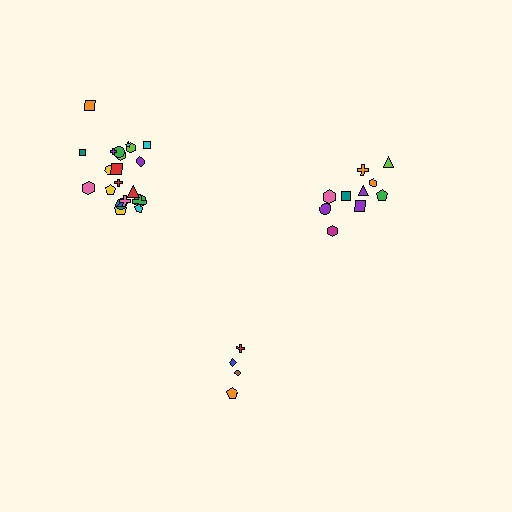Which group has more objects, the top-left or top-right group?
The top-left group.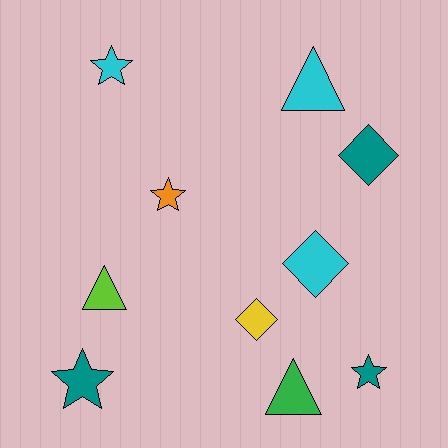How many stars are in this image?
There are 4 stars.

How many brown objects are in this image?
There are no brown objects.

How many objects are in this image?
There are 10 objects.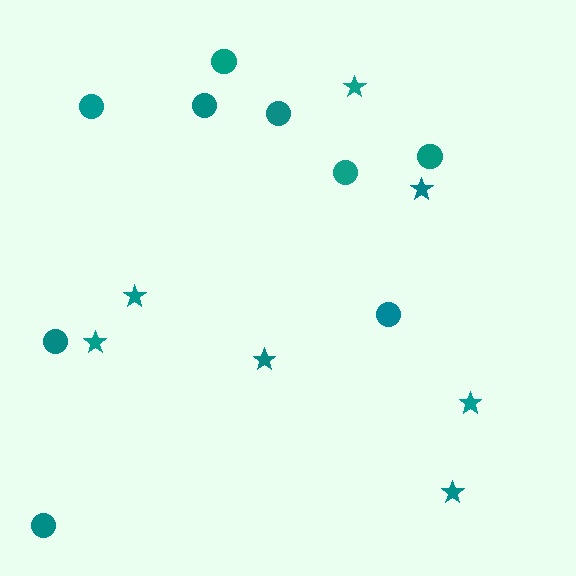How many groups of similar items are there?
There are 2 groups: one group of stars (7) and one group of circles (9).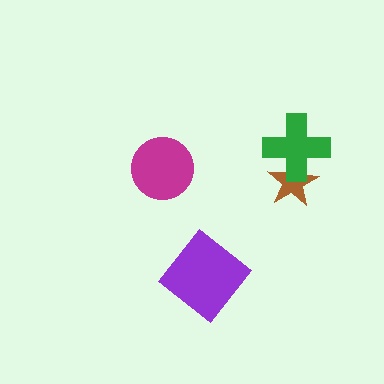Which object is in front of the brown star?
The green cross is in front of the brown star.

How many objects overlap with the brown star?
1 object overlaps with the brown star.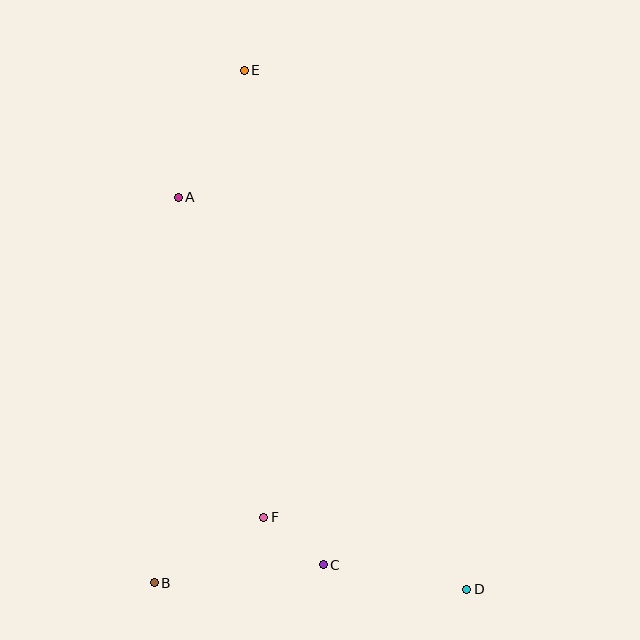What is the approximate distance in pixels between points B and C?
The distance between B and C is approximately 170 pixels.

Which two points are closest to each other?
Points C and F are closest to each other.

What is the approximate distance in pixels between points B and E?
The distance between B and E is approximately 520 pixels.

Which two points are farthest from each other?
Points D and E are farthest from each other.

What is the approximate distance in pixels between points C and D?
The distance between C and D is approximately 145 pixels.